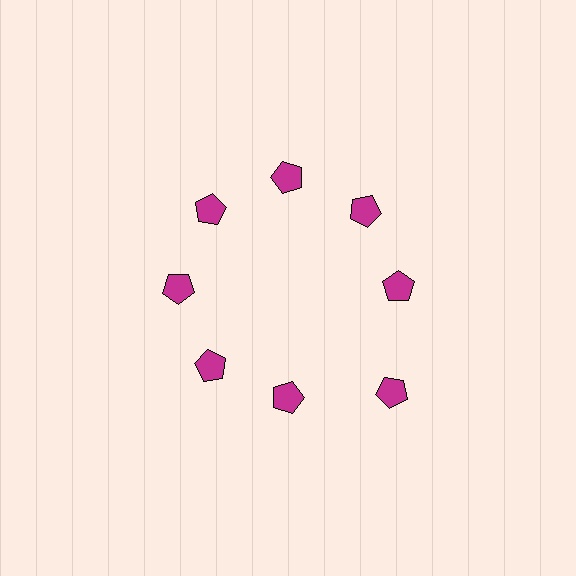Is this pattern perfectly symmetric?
No. The 8 magenta pentagons are arranged in a ring, but one element near the 4 o'clock position is pushed outward from the center, breaking the 8-fold rotational symmetry.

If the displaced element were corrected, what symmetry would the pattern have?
It would have 8-fold rotational symmetry — the pattern would map onto itself every 45 degrees.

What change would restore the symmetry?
The symmetry would be restored by moving it inward, back onto the ring so that all 8 pentagons sit at equal angles and equal distance from the center.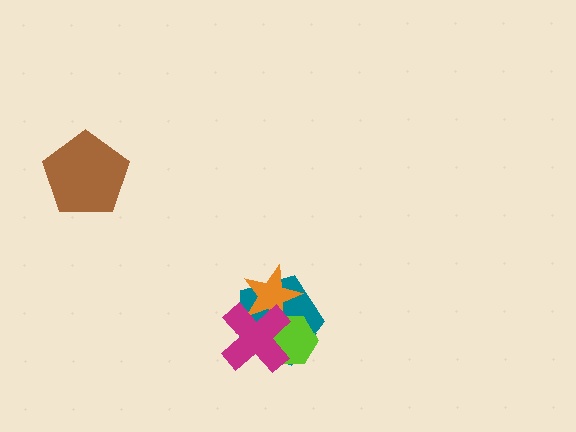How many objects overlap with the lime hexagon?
3 objects overlap with the lime hexagon.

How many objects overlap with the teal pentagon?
3 objects overlap with the teal pentagon.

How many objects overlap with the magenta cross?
3 objects overlap with the magenta cross.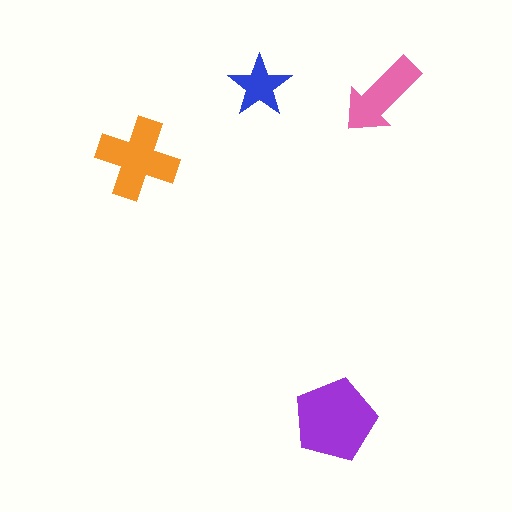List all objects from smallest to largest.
The blue star, the pink arrow, the orange cross, the purple pentagon.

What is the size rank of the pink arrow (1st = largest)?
3rd.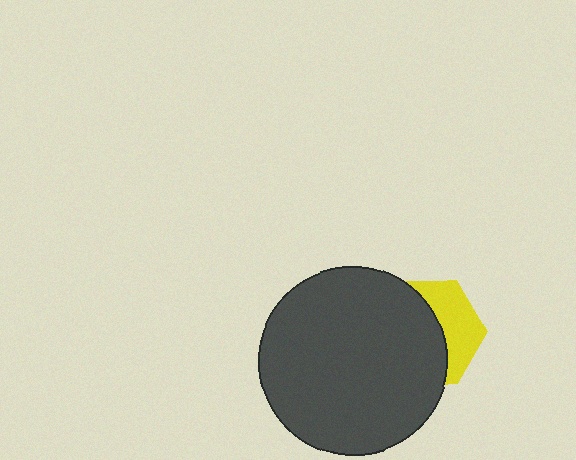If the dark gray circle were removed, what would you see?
You would see the complete yellow hexagon.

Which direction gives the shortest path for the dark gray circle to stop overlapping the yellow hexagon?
Moving left gives the shortest separation.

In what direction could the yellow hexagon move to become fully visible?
The yellow hexagon could move right. That would shift it out from behind the dark gray circle entirely.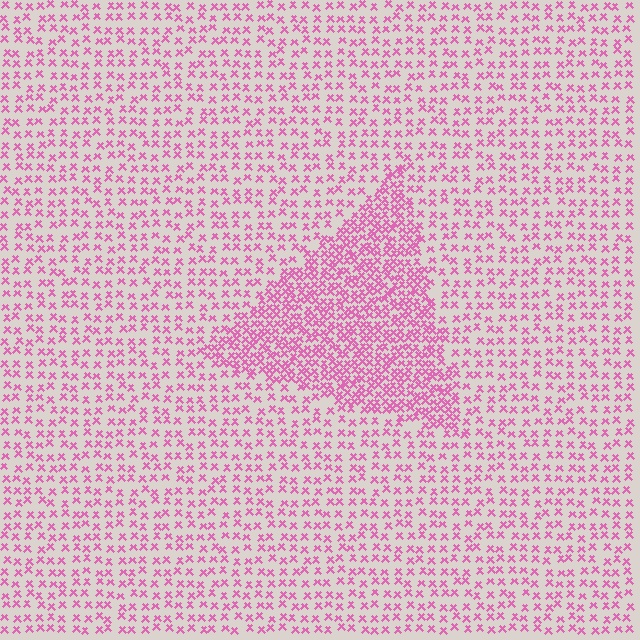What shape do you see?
I see a triangle.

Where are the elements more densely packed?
The elements are more densely packed inside the triangle boundary.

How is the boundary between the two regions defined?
The boundary is defined by a change in element density (approximately 2.2x ratio). All elements are the same color, size, and shape.